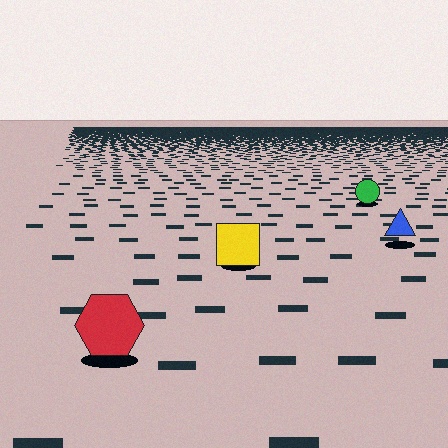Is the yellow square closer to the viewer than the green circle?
Yes. The yellow square is closer — you can tell from the texture gradient: the ground texture is coarser near it.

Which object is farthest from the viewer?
The green circle is farthest from the viewer. It appears smaller and the ground texture around it is denser.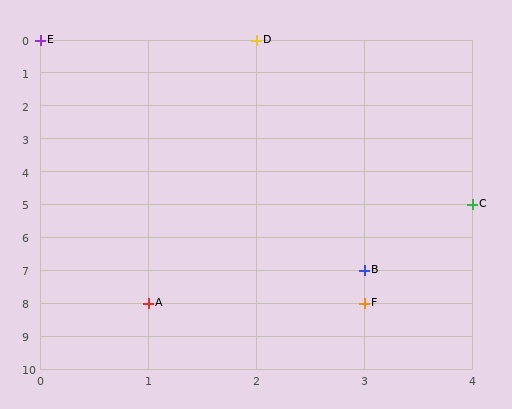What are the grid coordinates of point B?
Point B is at grid coordinates (3, 7).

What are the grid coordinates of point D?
Point D is at grid coordinates (2, 0).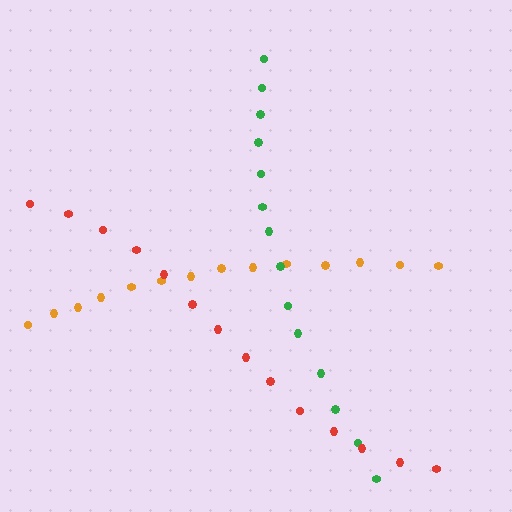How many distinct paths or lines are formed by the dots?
There are 3 distinct paths.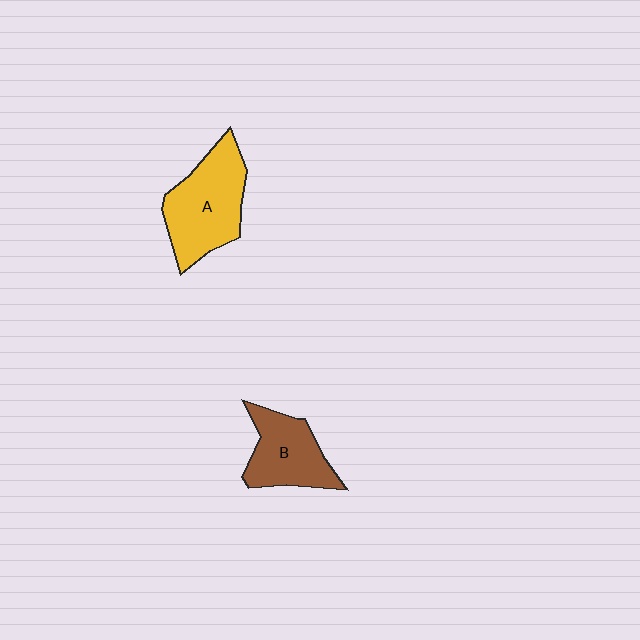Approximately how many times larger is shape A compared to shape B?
Approximately 1.3 times.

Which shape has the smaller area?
Shape B (brown).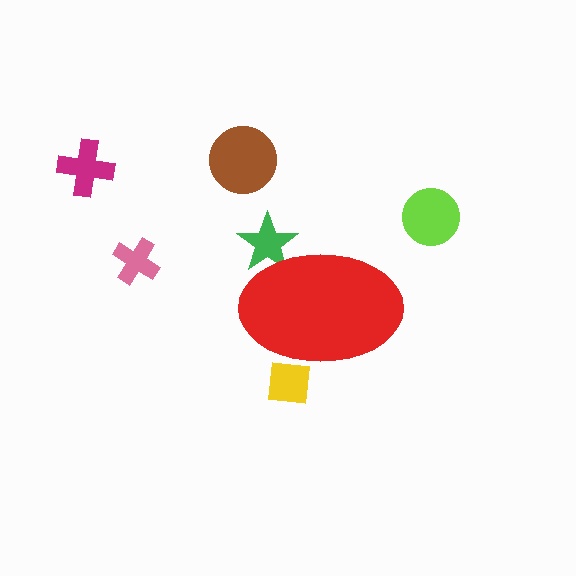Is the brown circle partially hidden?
No, the brown circle is fully visible.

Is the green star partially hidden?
Yes, the green star is partially hidden behind the red ellipse.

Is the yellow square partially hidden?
Yes, the yellow square is partially hidden behind the red ellipse.